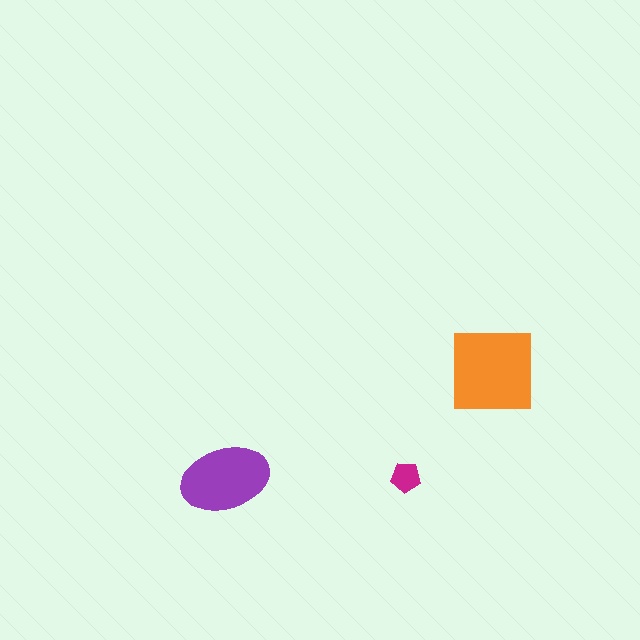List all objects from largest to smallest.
The orange square, the purple ellipse, the magenta pentagon.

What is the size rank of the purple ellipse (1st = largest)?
2nd.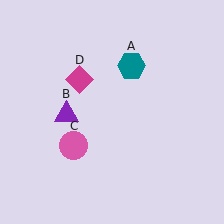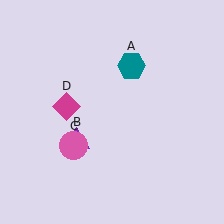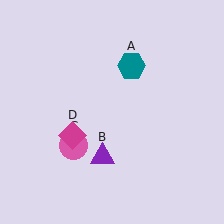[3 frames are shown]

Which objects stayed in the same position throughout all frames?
Teal hexagon (object A) and pink circle (object C) remained stationary.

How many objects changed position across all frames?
2 objects changed position: purple triangle (object B), magenta diamond (object D).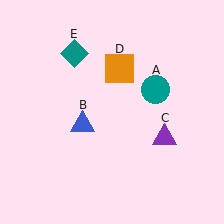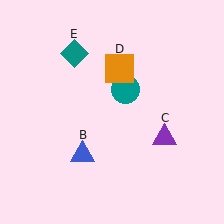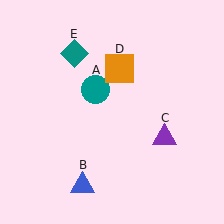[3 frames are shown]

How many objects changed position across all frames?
2 objects changed position: teal circle (object A), blue triangle (object B).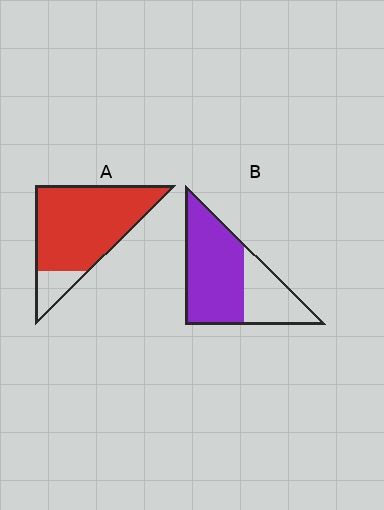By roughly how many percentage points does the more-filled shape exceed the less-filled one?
By roughly 20 percentage points (A over B).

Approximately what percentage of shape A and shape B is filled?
A is approximately 85% and B is approximately 65%.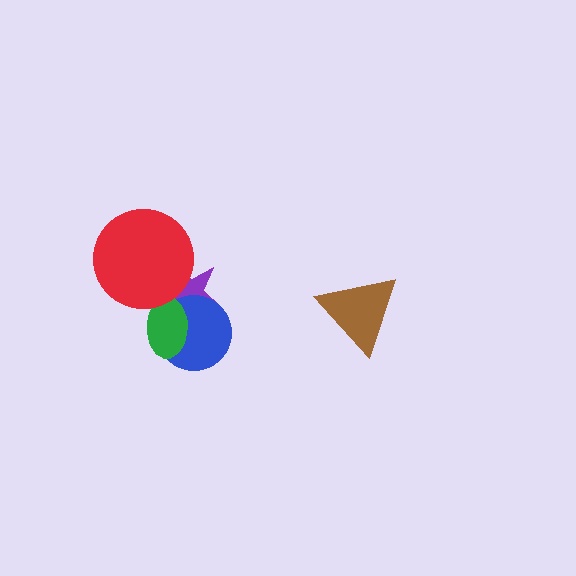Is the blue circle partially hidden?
Yes, it is partially covered by another shape.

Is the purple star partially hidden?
Yes, it is partially covered by another shape.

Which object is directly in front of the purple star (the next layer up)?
The blue circle is directly in front of the purple star.